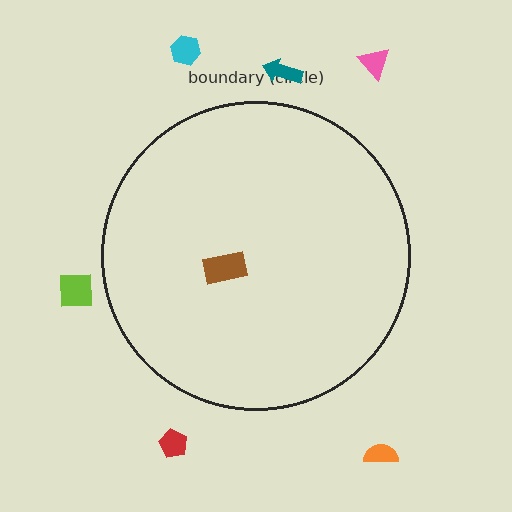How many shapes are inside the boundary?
1 inside, 6 outside.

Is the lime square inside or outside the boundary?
Outside.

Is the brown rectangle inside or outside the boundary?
Inside.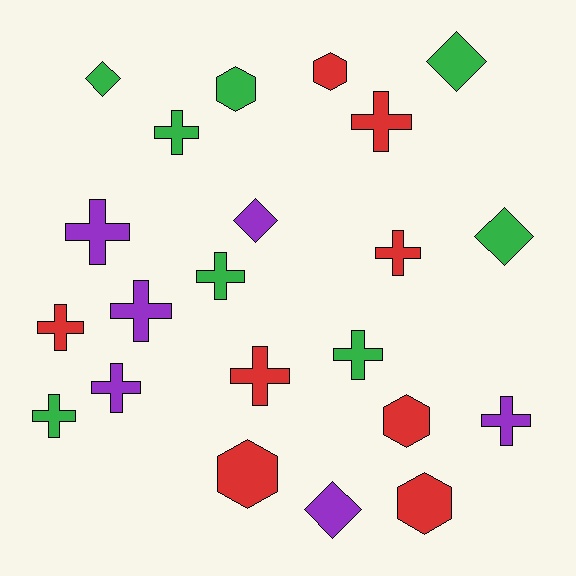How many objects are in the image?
There are 22 objects.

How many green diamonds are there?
There are 3 green diamonds.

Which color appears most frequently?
Red, with 8 objects.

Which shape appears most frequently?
Cross, with 12 objects.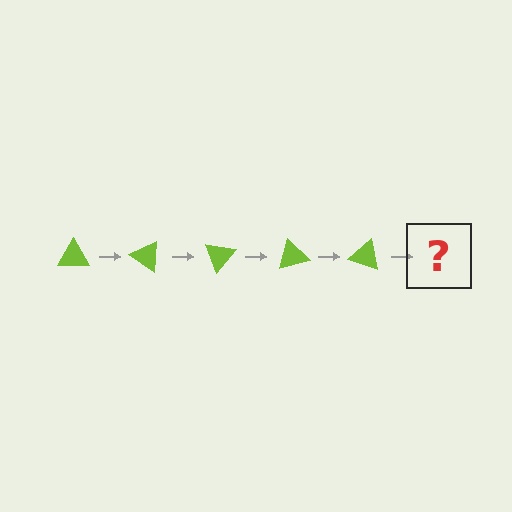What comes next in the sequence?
The next element should be a lime triangle rotated 175 degrees.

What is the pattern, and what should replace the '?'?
The pattern is that the triangle rotates 35 degrees each step. The '?' should be a lime triangle rotated 175 degrees.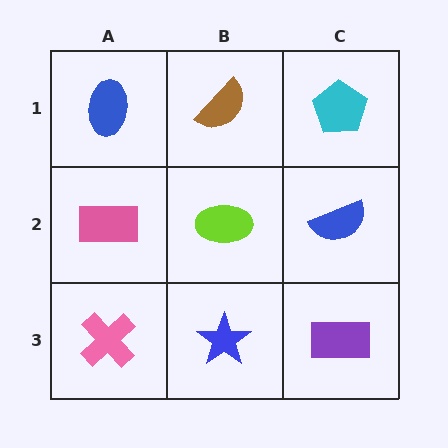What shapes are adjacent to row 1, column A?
A pink rectangle (row 2, column A), a brown semicircle (row 1, column B).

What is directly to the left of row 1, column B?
A blue ellipse.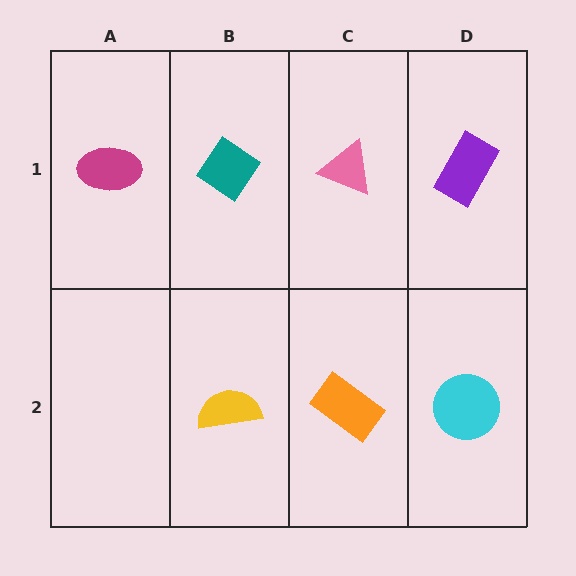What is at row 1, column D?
A purple rectangle.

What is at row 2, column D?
A cyan circle.